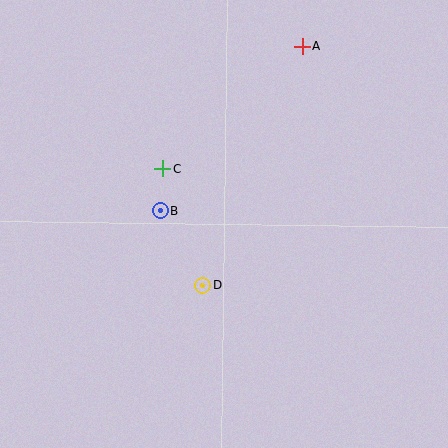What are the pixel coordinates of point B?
Point B is at (160, 211).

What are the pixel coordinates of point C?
Point C is at (162, 169).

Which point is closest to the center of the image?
Point D at (203, 285) is closest to the center.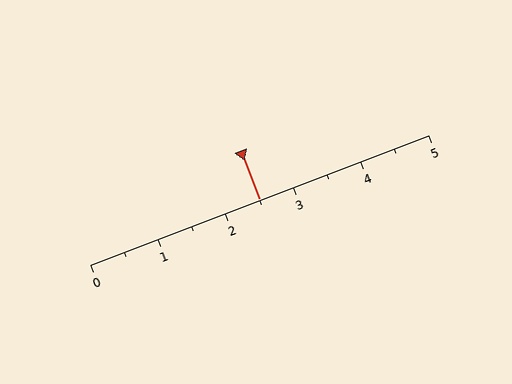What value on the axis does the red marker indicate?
The marker indicates approximately 2.5.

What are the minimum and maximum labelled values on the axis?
The axis runs from 0 to 5.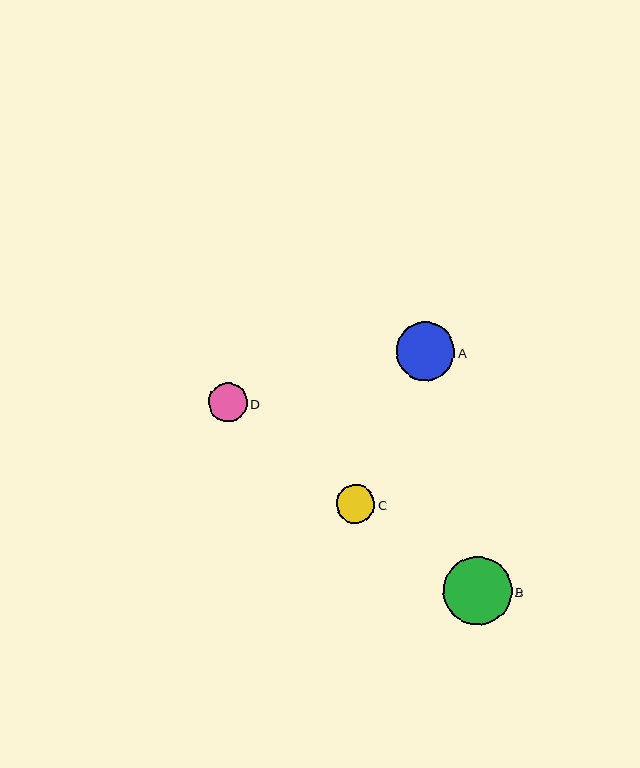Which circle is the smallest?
Circle C is the smallest with a size of approximately 38 pixels.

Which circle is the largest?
Circle B is the largest with a size of approximately 69 pixels.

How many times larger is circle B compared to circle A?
Circle B is approximately 1.2 times the size of circle A.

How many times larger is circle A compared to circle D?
Circle A is approximately 1.5 times the size of circle D.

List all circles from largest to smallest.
From largest to smallest: B, A, D, C.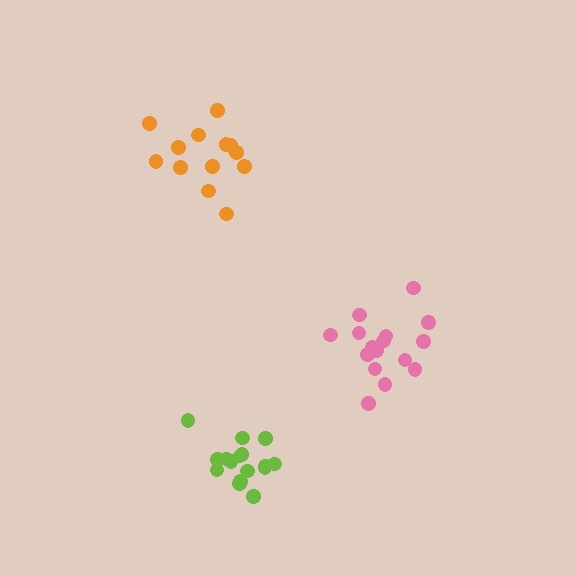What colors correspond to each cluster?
The clusters are colored: pink, orange, lime.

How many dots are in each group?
Group 1: 17 dots, Group 2: 13 dots, Group 3: 16 dots (46 total).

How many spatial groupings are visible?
There are 3 spatial groupings.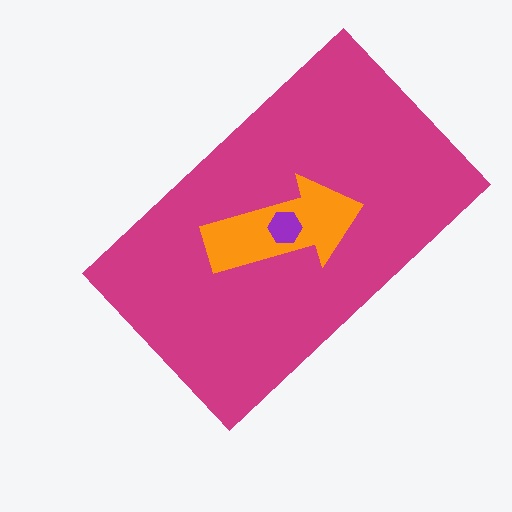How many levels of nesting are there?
3.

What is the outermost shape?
The magenta rectangle.